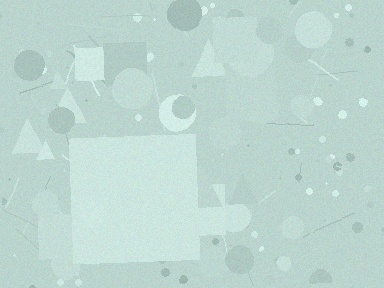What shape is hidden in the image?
A square is hidden in the image.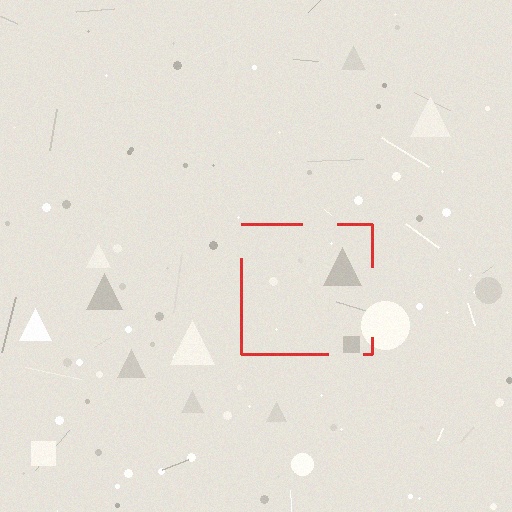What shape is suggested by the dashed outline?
The dashed outline suggests a square.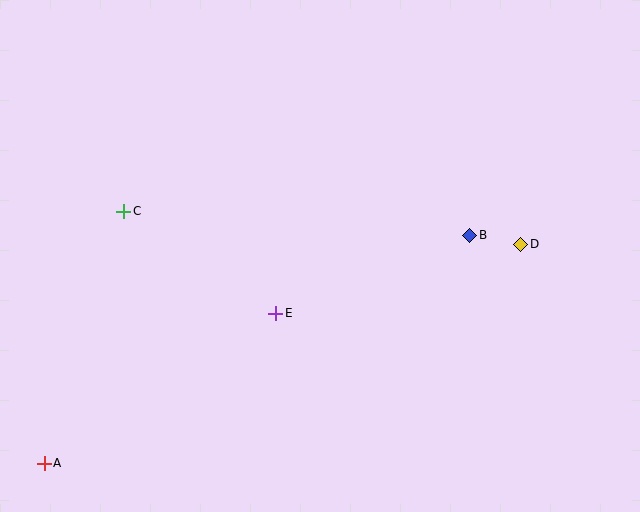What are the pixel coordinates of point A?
Point A is at (44, 463).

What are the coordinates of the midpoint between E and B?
The midpoint between E and B is at (373, 274).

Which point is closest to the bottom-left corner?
Point A is closest to the bottom-left corner.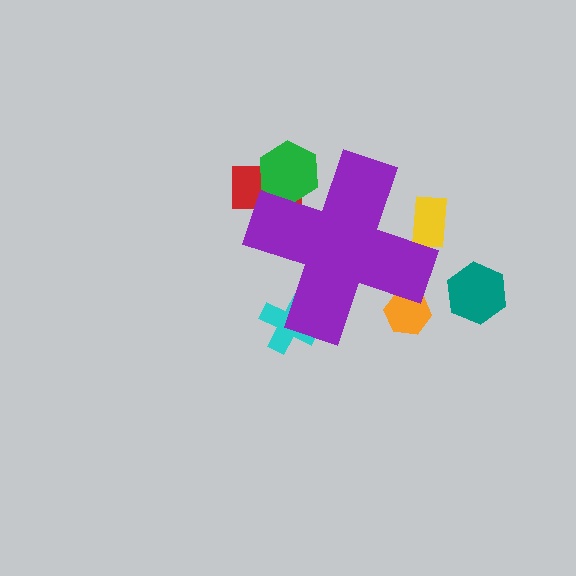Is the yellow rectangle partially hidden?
Yes, the yellow rectangle is partially hidden behind the purple cross.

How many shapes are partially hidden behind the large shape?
5 shapes are partially hidden.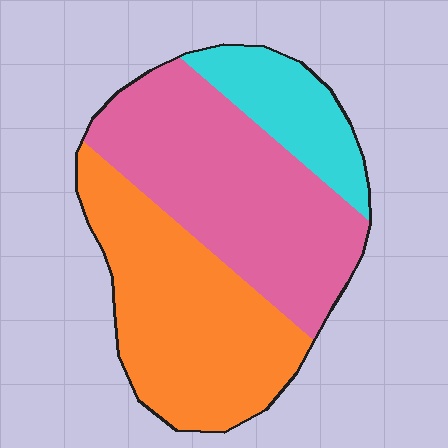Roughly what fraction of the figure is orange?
Orange covers 40% of the figure.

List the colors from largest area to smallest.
From largest to smallest: pink, orange, cyan.